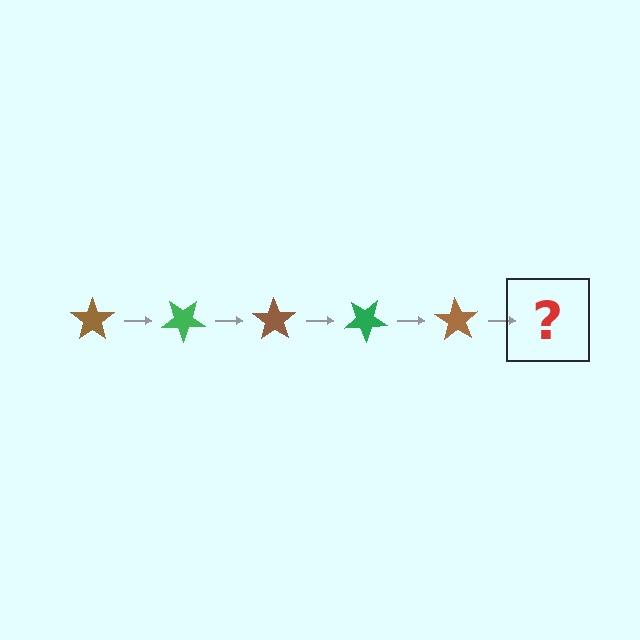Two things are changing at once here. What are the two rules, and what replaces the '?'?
The two rules are that it rotates 35 degrees each step and the color cycles through brown and green. The '?' should be a green star, rotated 175 degrees from the start.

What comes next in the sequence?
The next element should be a green star, rotated 175 degrees from the start.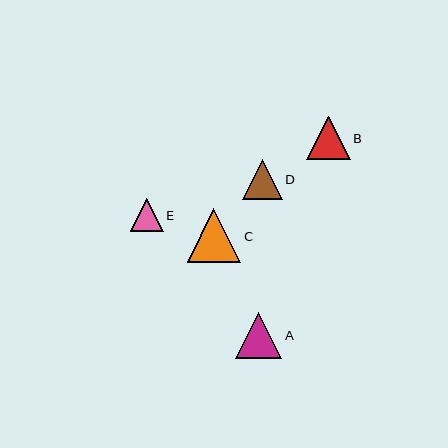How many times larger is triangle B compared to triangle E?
Triangle B is approximately 1.3 times the size of triangle E.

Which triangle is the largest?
Triangle C is the largest with a size of approximately 54 pixels.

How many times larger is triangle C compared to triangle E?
Triangle C is approximately 1.6 times the size of triangle E.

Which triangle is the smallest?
Triangle E is the smallest with a size of approximately 33 pixels.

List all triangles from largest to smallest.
From largest to smallest: C, A, B, D, E.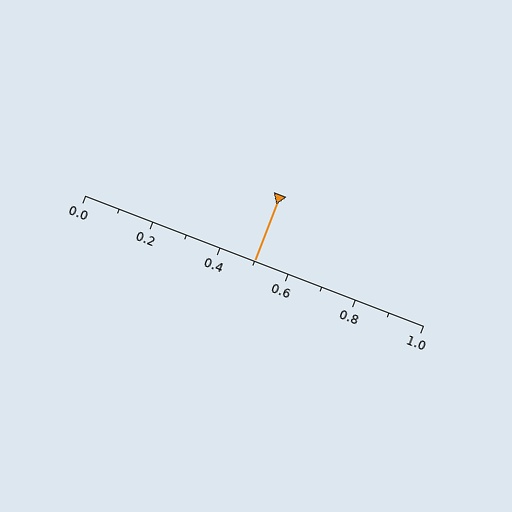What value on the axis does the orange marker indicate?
The marker indicates approximately 0.5.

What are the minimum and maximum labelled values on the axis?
The axis runs from 0.0 to 1.0.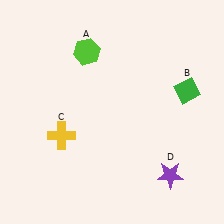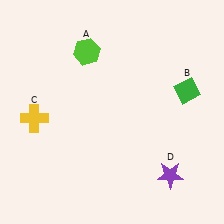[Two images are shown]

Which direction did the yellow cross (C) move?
The yellow cross (C) moved left.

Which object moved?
The yellow cross (C) moved left.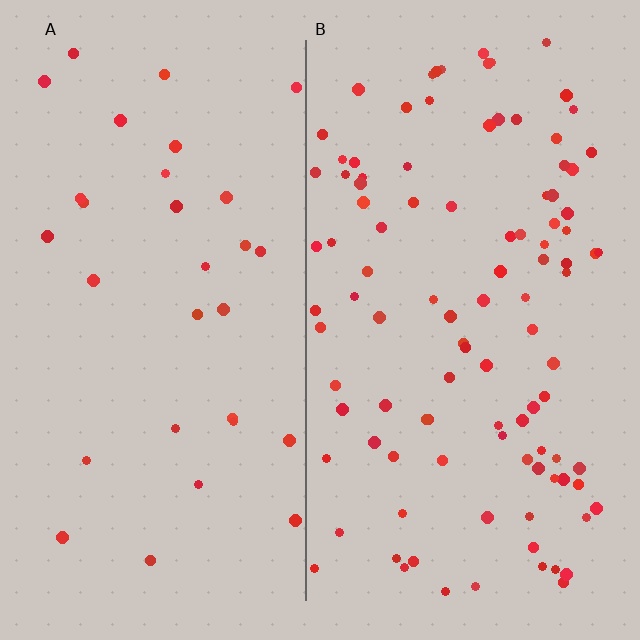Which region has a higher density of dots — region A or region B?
B (the right).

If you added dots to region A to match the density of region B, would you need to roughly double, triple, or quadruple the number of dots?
Approximately triple.